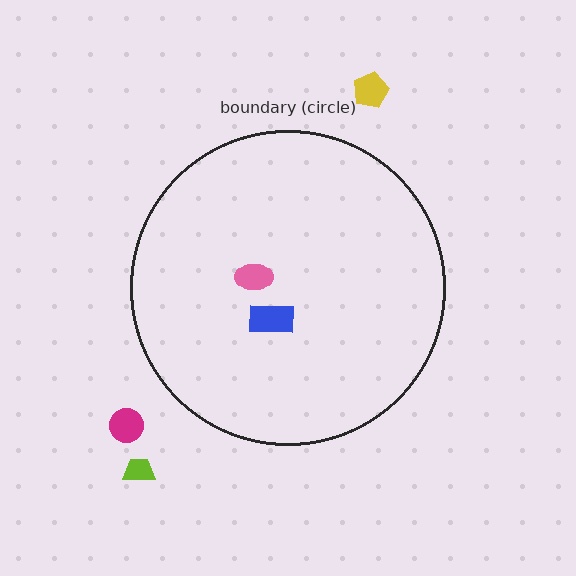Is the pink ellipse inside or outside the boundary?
Inside.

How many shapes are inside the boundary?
2 inside, 3 outside.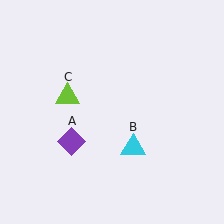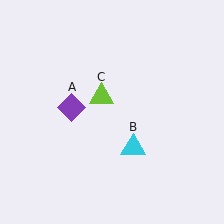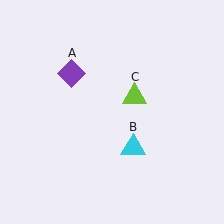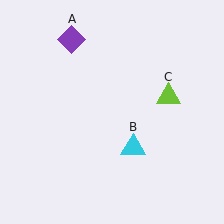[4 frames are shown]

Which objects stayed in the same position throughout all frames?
Cyan triangle (object B) remained stationary.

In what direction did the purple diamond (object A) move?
The purple diamond (object A) moved up.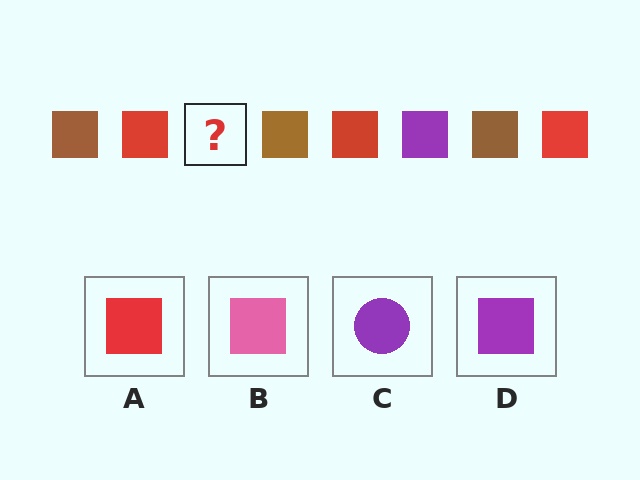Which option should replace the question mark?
Option D.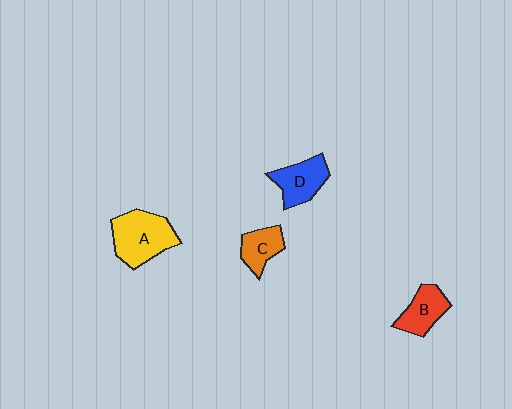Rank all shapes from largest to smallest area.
From largest to smallest: A (yellow), D (blue), B (red), C (orange).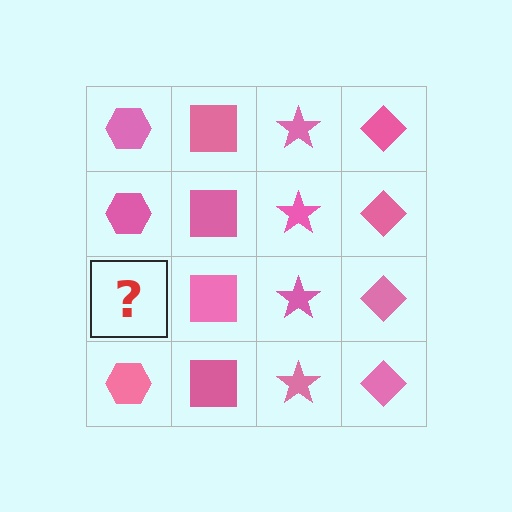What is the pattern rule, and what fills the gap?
The rule is that each column has a consistent shape. The gap should be filled with a pink hexagon.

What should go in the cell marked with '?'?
The missing cell should contain a pink hexagon.